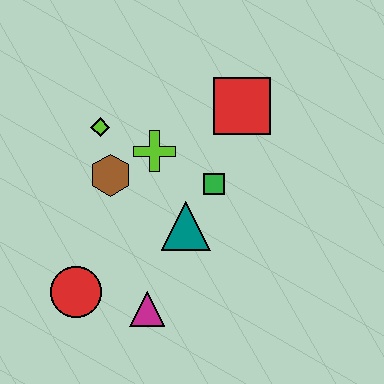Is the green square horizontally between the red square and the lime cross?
Yes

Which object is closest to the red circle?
The magenta triangle is closest to the red circle.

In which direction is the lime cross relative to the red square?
The lime cross is to the left of the red square.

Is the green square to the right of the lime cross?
Yes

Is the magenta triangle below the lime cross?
Yes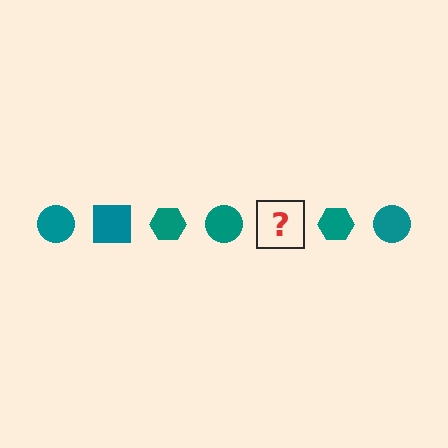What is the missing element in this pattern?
The missing element is a teal square.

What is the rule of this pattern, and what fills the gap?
The rule is that the pattern cycles through circle, square, hexagon shapes in teal. The gap should be filled with a teal square.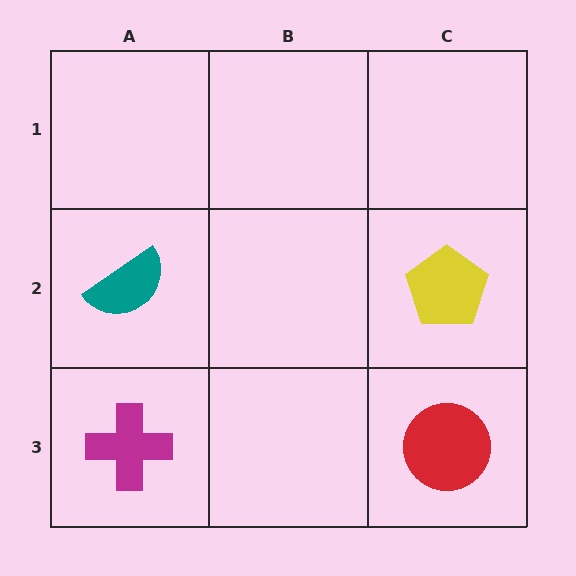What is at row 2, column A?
A teal semicircle.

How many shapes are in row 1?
0 shapes.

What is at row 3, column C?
A red circle.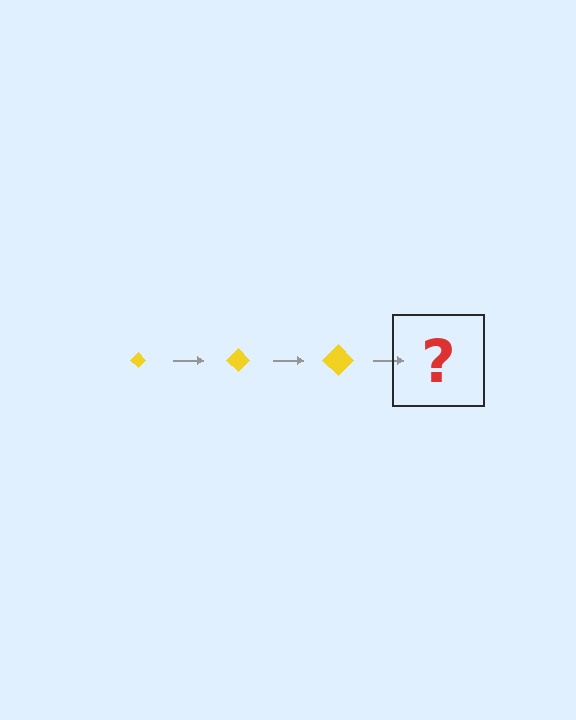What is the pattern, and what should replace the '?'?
The pattern is that the diamond gets progressively larger each step. The '?' should be a yellow diamond, larger than the previous one.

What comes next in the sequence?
The next element should be a yellow diamond, larger than the previous one.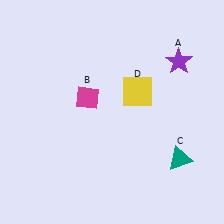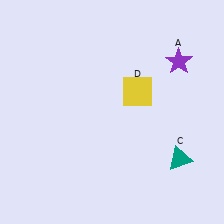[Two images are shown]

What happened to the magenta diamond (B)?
The magenta diamond (B) was removed in Image 2. It was in the top-left area of Image 1.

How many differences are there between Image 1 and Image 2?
There is 1 difference between the two images.